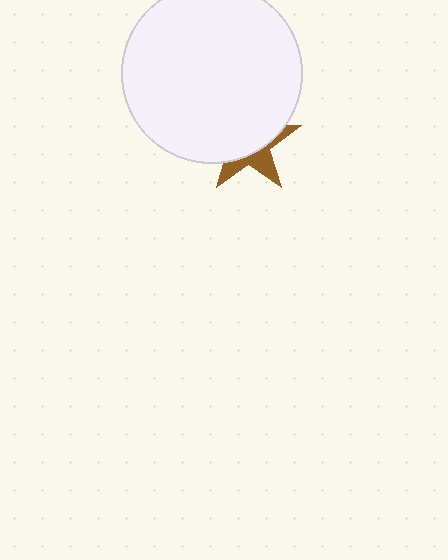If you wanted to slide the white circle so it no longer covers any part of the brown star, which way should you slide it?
Slide it up — that is the most direct way to separate the two shapes.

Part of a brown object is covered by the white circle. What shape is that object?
It is a star.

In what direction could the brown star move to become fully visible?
The brown star could move down. That would shift it out from behind the white circle entirely.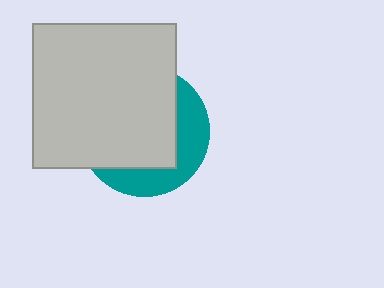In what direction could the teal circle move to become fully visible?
The teal circle could move toward the lower-right. That would shift it out from behind the light gray square entirely.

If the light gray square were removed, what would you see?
You would see the complete teal circle.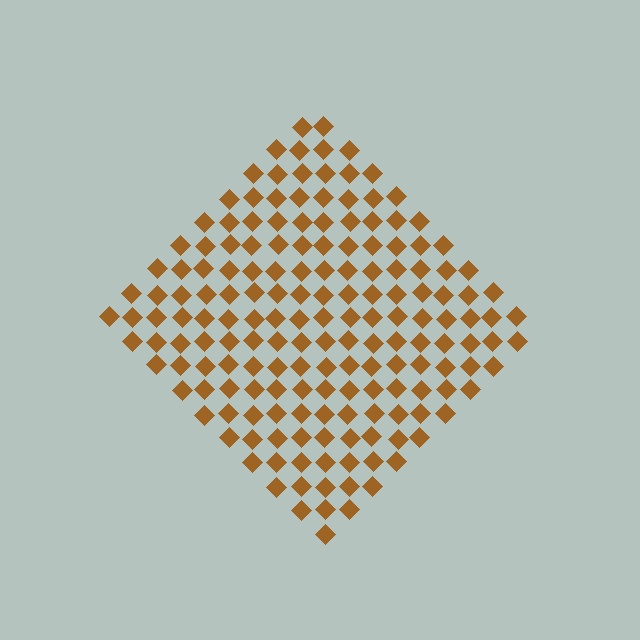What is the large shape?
The large shape is a diamond.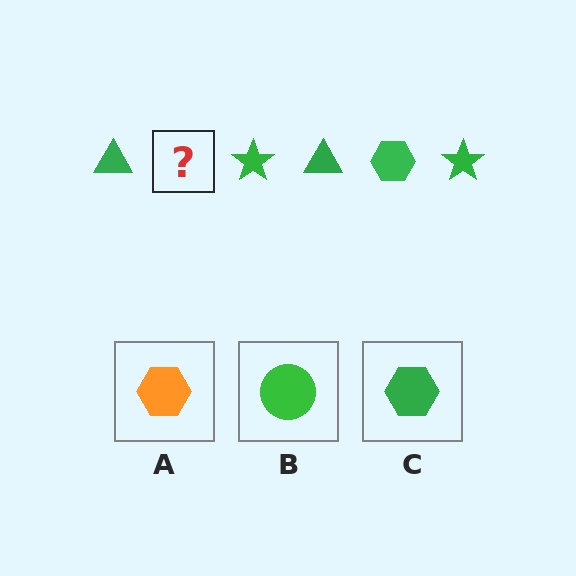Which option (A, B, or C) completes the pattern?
C.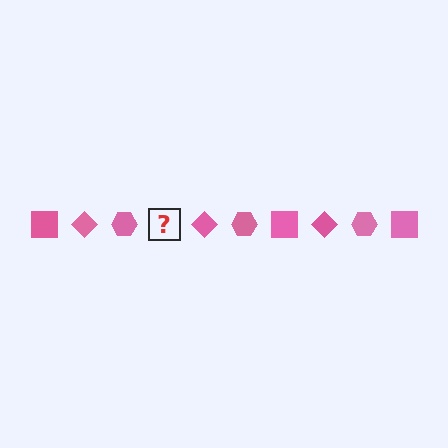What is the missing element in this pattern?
The missing element is a pink square.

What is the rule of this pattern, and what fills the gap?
The rule is that the pattern cycles through square, diamond, hexagon shapes in pink. The gap should be filled with a pink square.